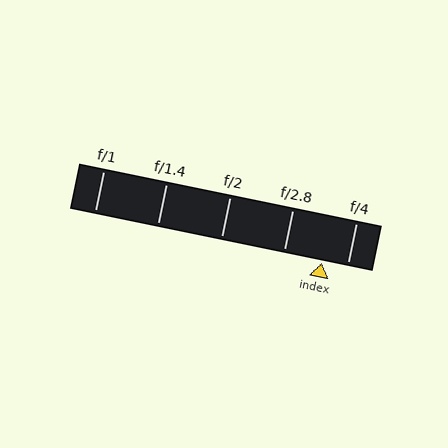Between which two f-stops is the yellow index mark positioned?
The index mark is between f/2.8 and f/4.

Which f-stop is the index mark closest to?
The index mark is closest to f/4.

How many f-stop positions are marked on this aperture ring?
There are 5 f-stop positions marked.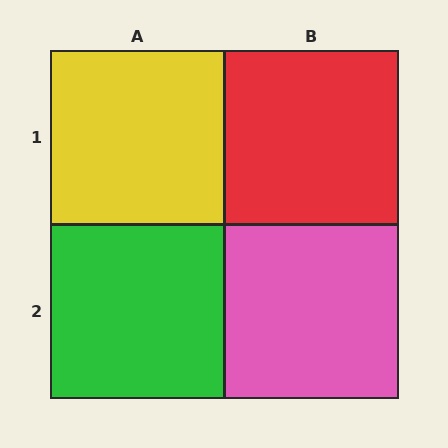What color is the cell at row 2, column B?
Pink.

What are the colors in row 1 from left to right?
Yellow, red.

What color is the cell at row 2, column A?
Green.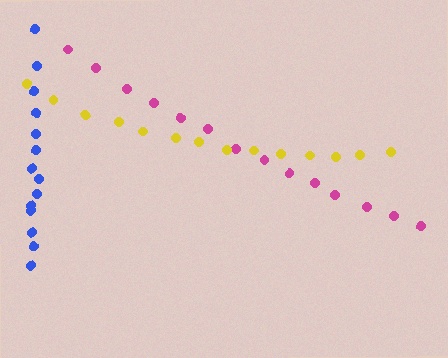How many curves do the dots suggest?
There are 3 distinct paths.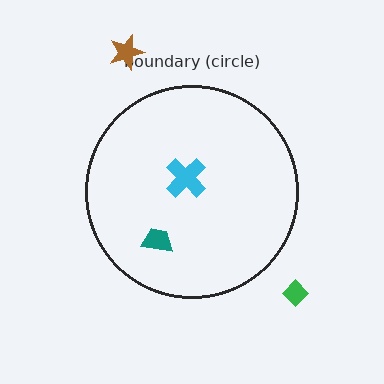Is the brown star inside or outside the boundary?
Outside.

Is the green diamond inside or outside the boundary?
Outside.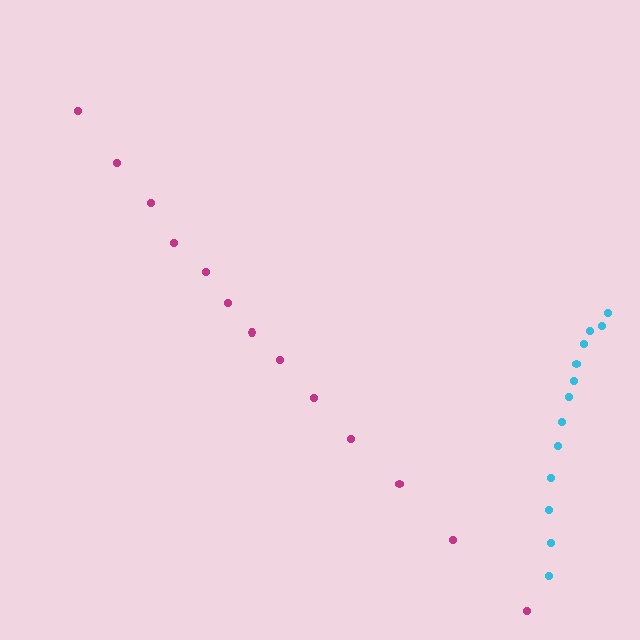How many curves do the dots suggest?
There are 2 distinct paths.